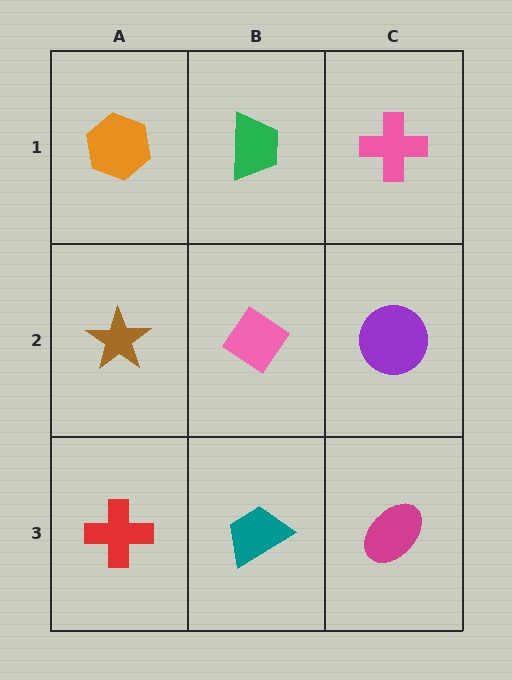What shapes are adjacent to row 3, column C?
A purple circle (row 2, column C), a teal trapezoid (row 3, column B).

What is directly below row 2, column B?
A teal trapezoid.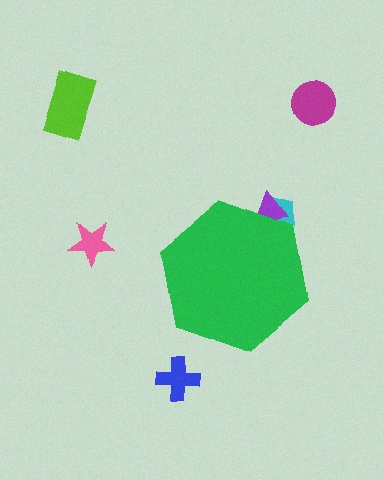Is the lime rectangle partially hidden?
No, the lime rectangle is fully visible.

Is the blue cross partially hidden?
No, the blue cross is fully visible.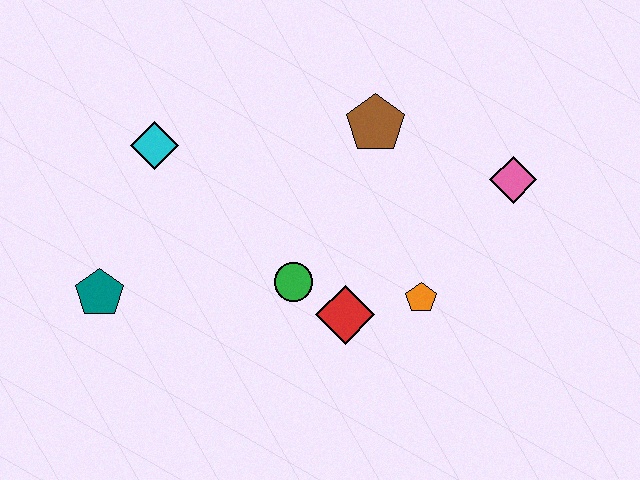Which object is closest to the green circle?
The red diamond is closest to the green circle.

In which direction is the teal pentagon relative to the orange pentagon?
The teal pentagon is to the left of the orange pentagon.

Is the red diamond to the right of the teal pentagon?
Yes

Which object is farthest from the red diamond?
The cyan diamond is farthest from the red diamond.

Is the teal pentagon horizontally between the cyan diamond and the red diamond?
No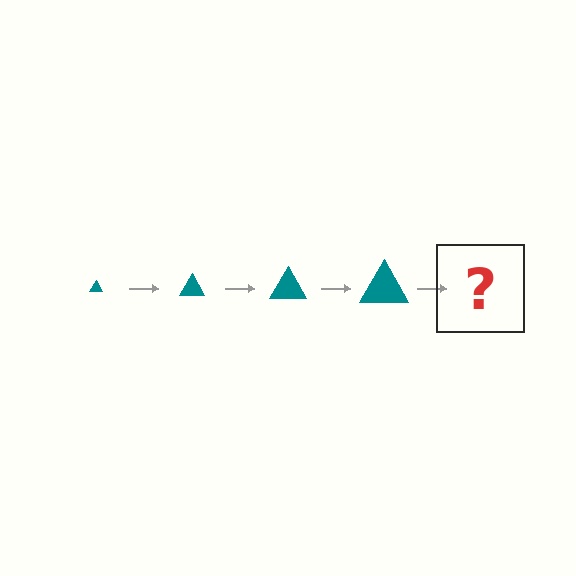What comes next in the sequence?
The next element should be a teal triangle, larger than the previous one.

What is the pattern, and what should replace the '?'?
The pattern is that the triangle gets progressively larger each step. The '?' should be a teal triangle, larger than the previous one.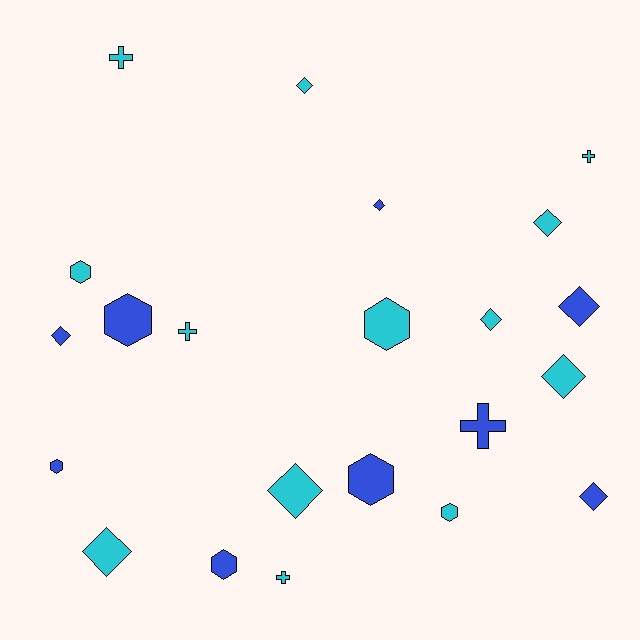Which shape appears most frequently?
Diamond, with 10 objects.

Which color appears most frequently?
Cyan, with 13 objects.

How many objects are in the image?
There are 22 objects.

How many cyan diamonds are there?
There are 6 cyan diamonds.